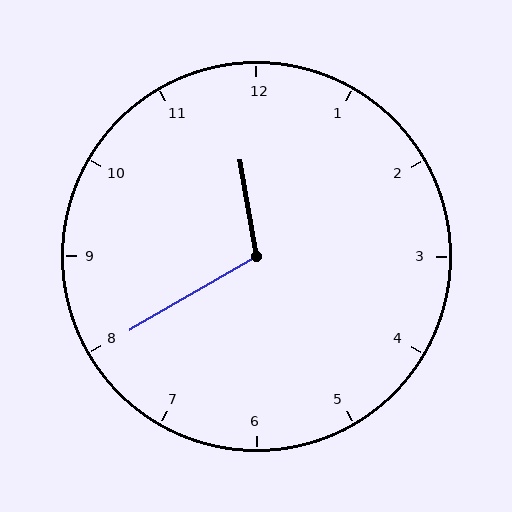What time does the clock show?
11:40.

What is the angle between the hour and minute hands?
Approximately 110 degrees.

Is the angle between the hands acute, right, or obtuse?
It is obtuse.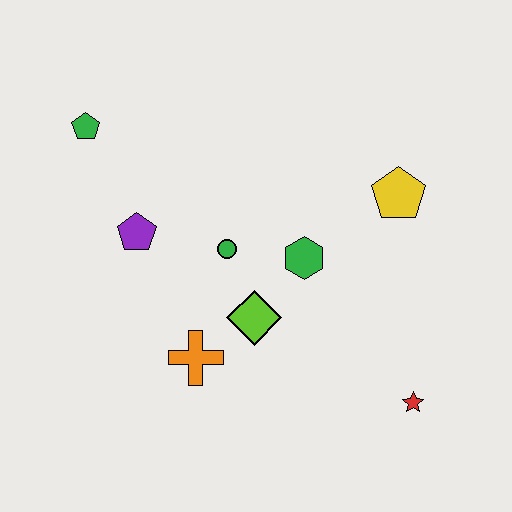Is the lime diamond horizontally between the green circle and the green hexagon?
Yes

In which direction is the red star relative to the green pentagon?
The red star is to the right of the green pentagon.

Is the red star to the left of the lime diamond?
No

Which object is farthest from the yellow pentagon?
The green pentagon is farthest from the yellow pentagon.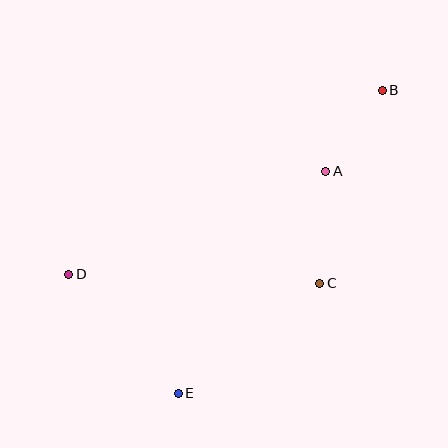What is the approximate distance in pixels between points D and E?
The distance between D and E is approximately 161 pixels.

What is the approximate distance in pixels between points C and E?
The distance between C and E is approximately 179 pixels.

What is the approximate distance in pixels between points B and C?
The distance between B and C is approximately 203 pixels.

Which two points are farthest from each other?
Points B and E are farthest from each other.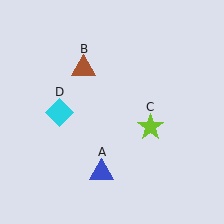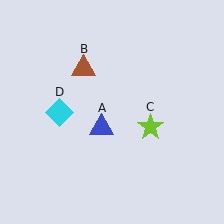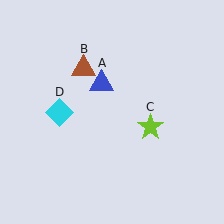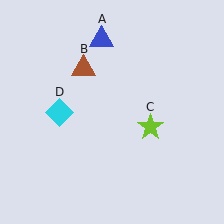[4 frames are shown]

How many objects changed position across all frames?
1 object changed position: blue triangle (object A).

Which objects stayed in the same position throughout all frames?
Brown triangle (object B) and lime star (object C) and cyan diamond (object D) remained stationary.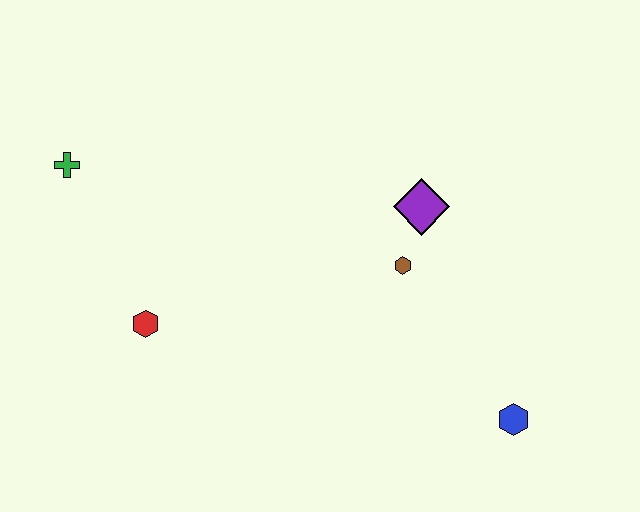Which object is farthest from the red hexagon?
The blue hexagon is farthest from the red hexagon.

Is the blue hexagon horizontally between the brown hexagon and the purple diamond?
No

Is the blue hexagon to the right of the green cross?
Yes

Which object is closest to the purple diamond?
The brown hexagon is closest to the purple diamond.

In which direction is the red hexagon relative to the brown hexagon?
The red hexagon is to the left of the brown hexagon.